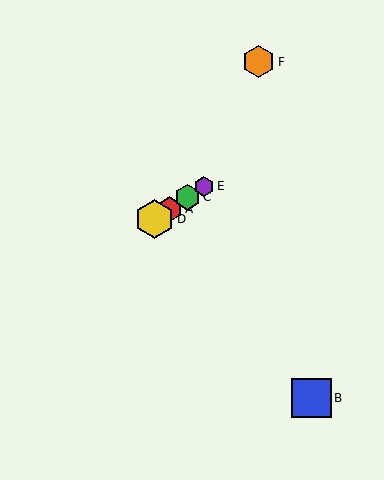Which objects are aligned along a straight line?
Objects A, C, D, E are aligned along a straight line.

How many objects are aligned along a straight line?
4 objects (A, C, D, E) are aligned along a straight line.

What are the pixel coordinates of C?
Object C is at (187, 197).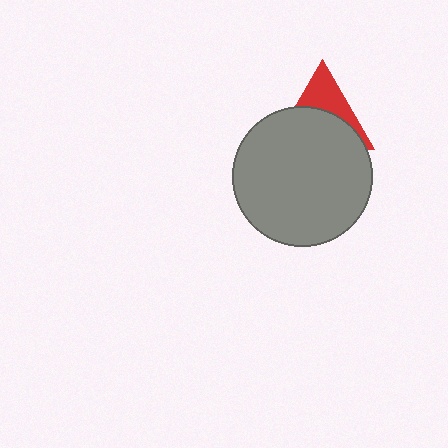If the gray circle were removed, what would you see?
You would see the complete red triangle.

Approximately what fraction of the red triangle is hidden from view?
Roughly 61% of the red triangle is hidden behind the gray circle.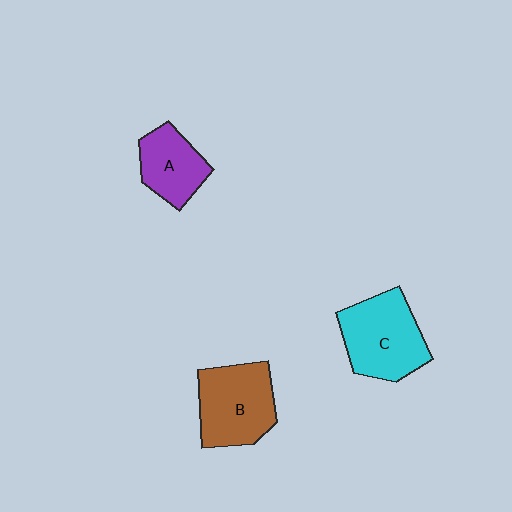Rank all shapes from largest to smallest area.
From largest to smallest: C (cyan), B (brown), A (purple).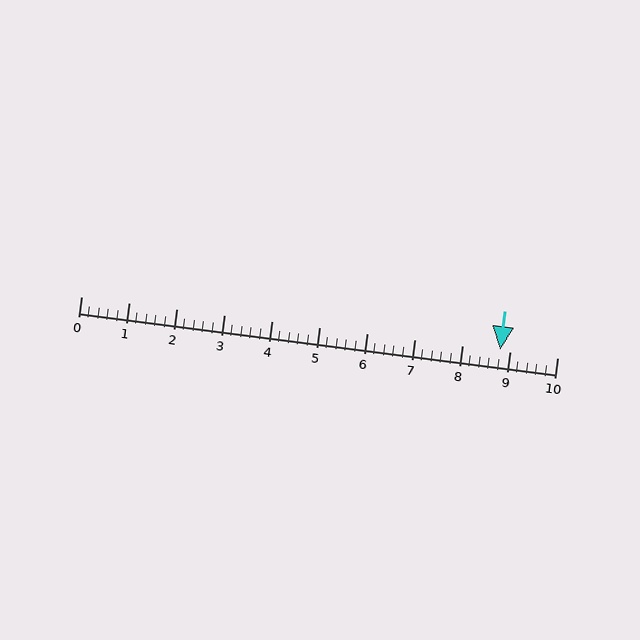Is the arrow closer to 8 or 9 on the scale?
The arrow is closer to 9.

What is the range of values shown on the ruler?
The ruler shows values from 0 to 10.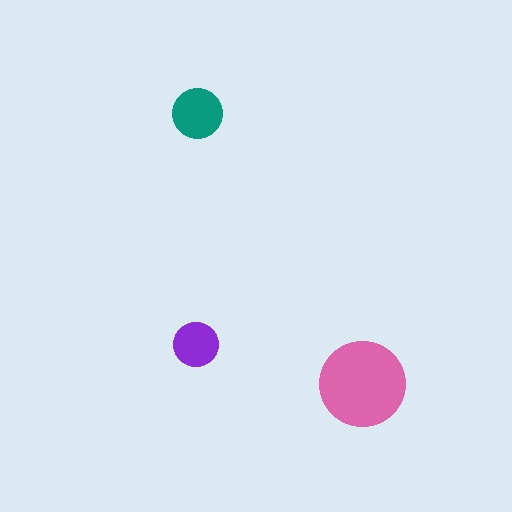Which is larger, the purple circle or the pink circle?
The pink one.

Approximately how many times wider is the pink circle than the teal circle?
About 1.5 times wider.